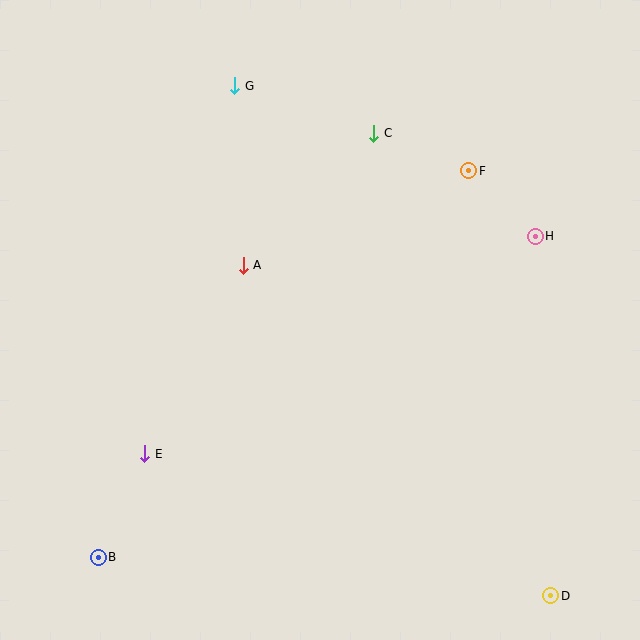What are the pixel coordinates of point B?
Point B is at (98, 557).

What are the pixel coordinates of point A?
Point A is at (243, 265).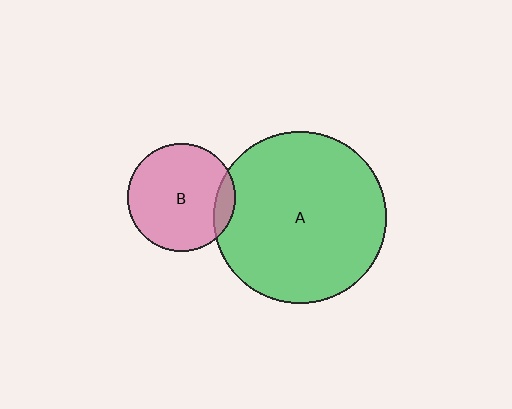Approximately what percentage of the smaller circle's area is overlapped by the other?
Approximately 10%.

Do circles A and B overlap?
Yes.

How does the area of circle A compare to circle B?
Approximately 2.5 times.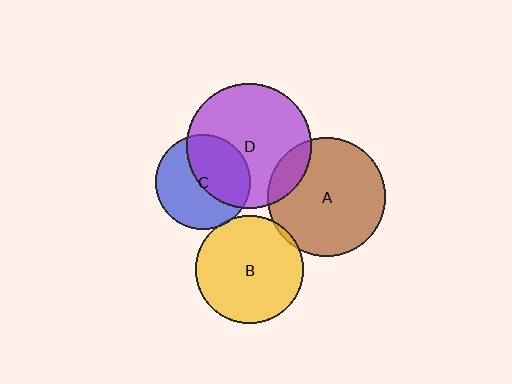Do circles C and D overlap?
Yes.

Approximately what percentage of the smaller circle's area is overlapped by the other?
Approximately 45%.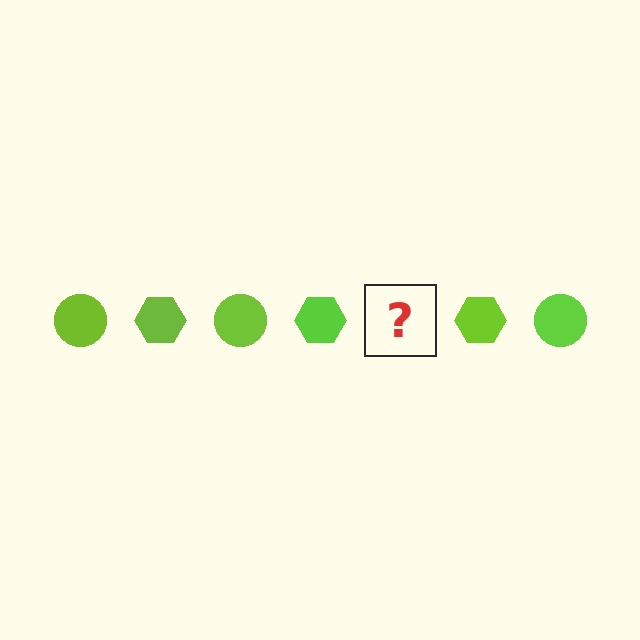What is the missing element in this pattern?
The missing element is a lime circle.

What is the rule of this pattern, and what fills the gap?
The rule is that the pattern cycles through circle, hexagon shapes in lime. The gap should be filled with a lime circle.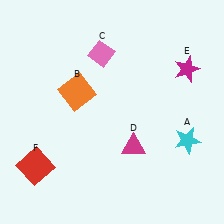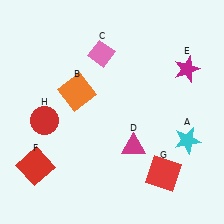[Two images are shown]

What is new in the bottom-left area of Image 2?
A red circle (H) was added in the bottom-left area of Image 2.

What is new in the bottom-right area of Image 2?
A red square (G) was added in the bottom-right area of Image 2.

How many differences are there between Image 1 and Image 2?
There are 2 differences between the two images.